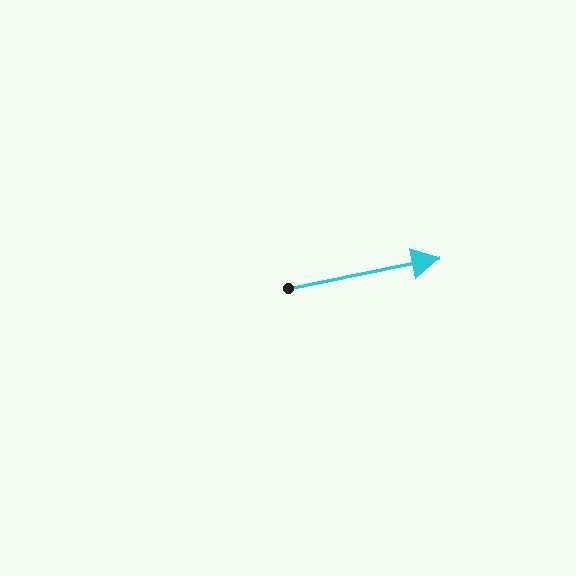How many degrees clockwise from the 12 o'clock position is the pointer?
Approximately 79 degrees.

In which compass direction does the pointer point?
East.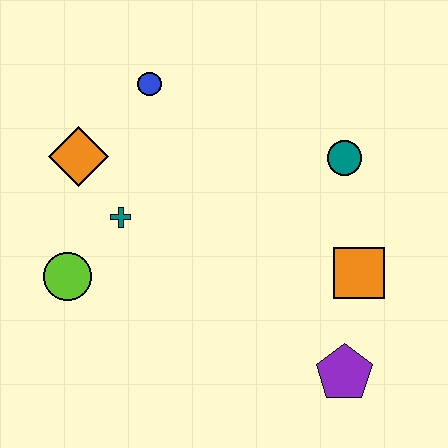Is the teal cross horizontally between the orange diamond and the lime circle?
No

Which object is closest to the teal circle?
The orange square is closest to the teal circle.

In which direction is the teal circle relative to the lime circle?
The teal circle is to the right of the lime circle.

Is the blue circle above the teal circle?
Yes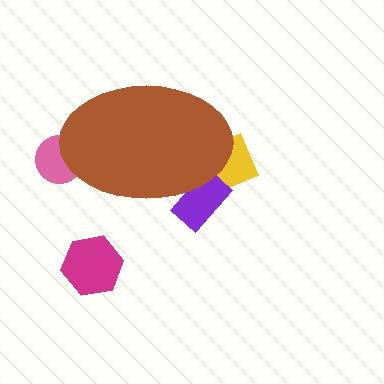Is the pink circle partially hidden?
Yes, the pink circle is partially hidden behind the brown ellipse.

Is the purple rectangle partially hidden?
Yes, the purple rectangle is partially hidden behind the brown ellipse.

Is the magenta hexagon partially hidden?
No, the magenta hexagon is fully visible.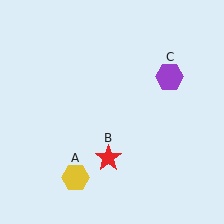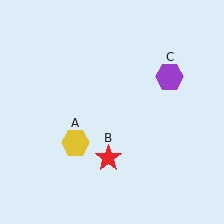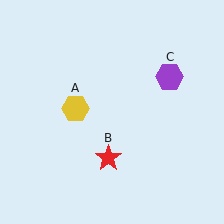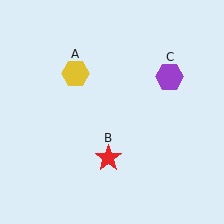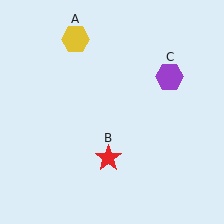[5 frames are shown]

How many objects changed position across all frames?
1 object changed position: yellow hexagon (object A).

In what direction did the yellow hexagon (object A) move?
The yellow hexagon (object A) moved up.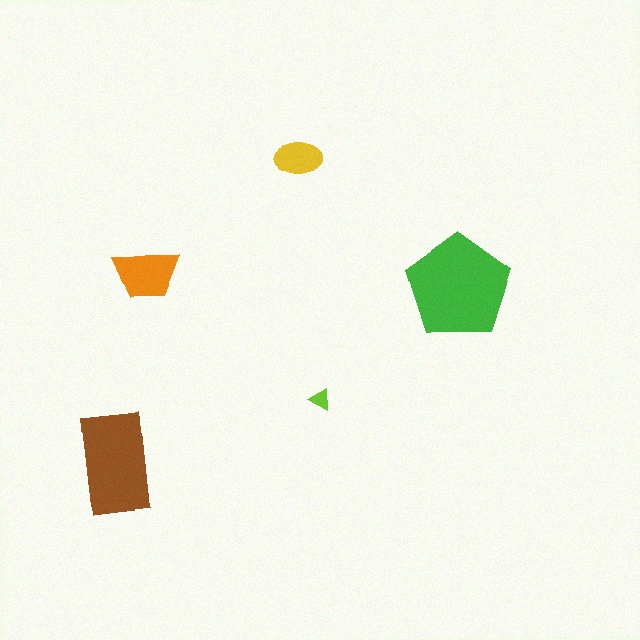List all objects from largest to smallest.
The green pentagon, the brown rectangle, the orange trapezoid, the yellow ellipse, the lime triangle.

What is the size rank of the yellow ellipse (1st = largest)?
4th.